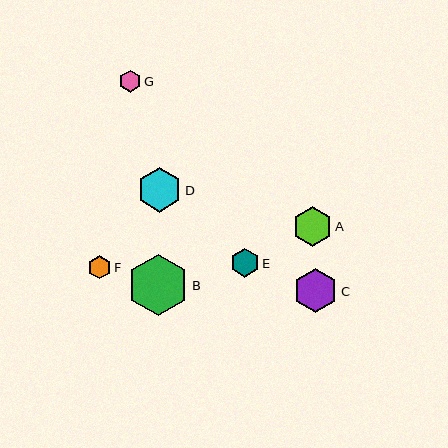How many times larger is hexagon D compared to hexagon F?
Hexagon D is approximately 2.0 times the size of hexagon F.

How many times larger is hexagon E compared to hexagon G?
Hexagon E is approximately 1.3 times the size of hexagon G.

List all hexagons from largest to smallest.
From largest to smallest: B, D, C, A, E, F, G.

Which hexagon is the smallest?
Hexagon G is the smallest with a size of approximately 22 pixels.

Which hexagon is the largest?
Hexagon B is the largest with a size of approximately 61 pixels.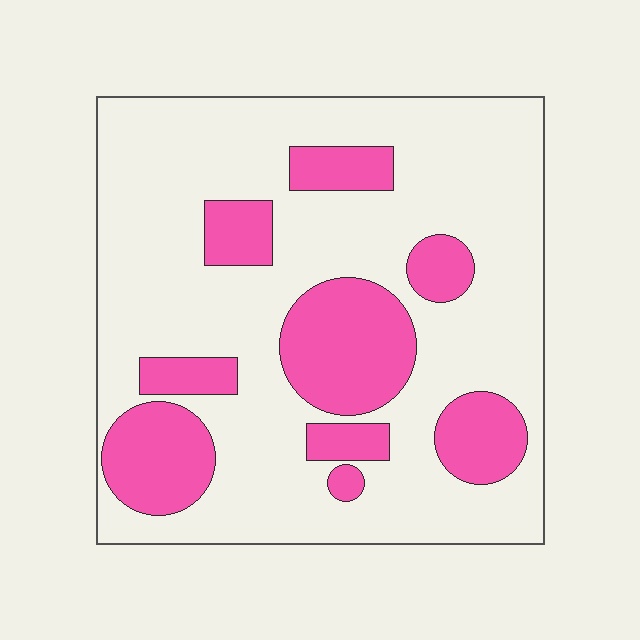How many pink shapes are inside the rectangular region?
9.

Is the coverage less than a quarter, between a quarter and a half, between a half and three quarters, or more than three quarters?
Between a quarter and a half.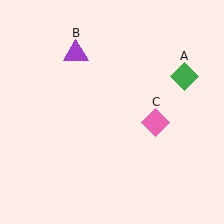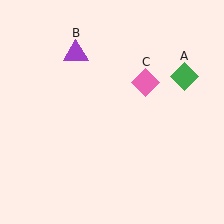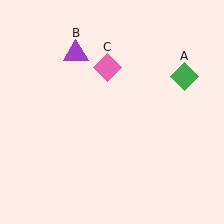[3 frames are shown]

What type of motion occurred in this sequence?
The pink diamond (object C) rotated counterclockwise around the center of the scene.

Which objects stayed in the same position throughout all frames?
Green diamond (object A) and purple triangle (object B) remained stationary.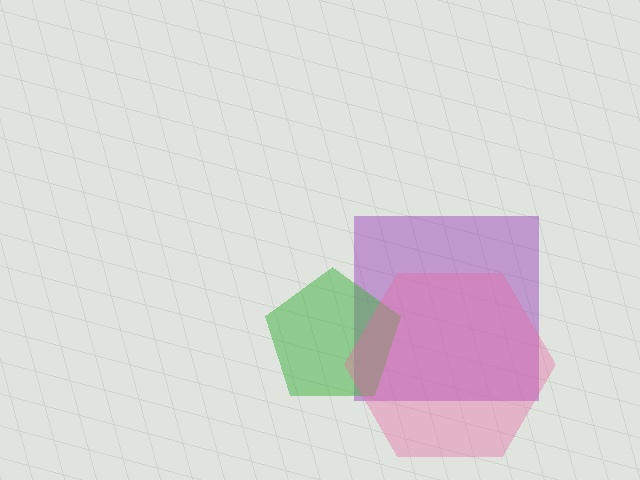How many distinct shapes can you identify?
There are 3 distinct shapes: a purple square, a green pentagon, a pink hexagon.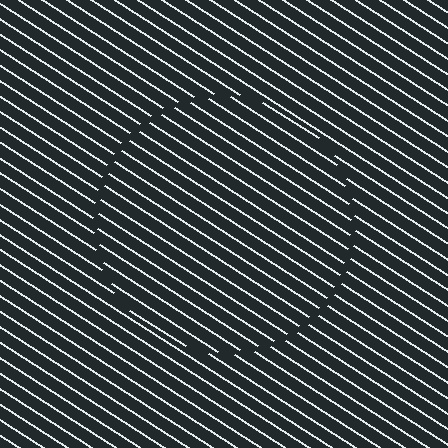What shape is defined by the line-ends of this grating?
An illusory circle. The interior of the shape contains the same grating, shifted by half a period — the contour is defined by the phase discontinuity where line-ends from the inner and outer gratings abut.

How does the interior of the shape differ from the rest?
The interior of the shape contains the same grating, shifted by half a period — the contour is defined by the phase discontinuity where line-ends from the inner and outer gratings abut.